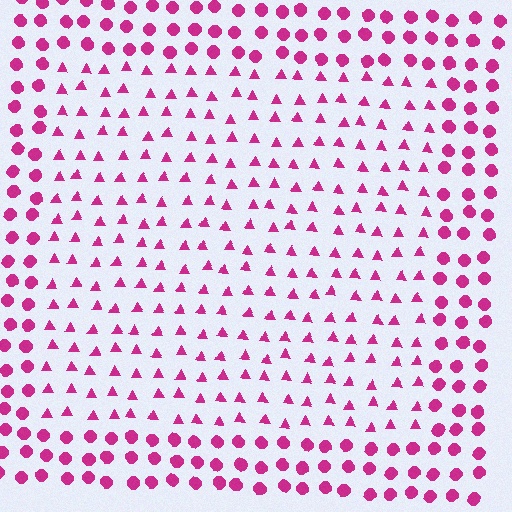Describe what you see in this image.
The image is filled with small magenta elements arranged in a uniform grid. A rectangle-shaped region contains triangles, while the surrounding area contains circles. The boundary is defined purely by the change in element shape.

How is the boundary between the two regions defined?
The boundary is defined by a change in element shape: triangles inside vs. circles outside. All elements share the same color and spacing.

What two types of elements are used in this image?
The image uses triangles inside the rectangle region and circles outside it.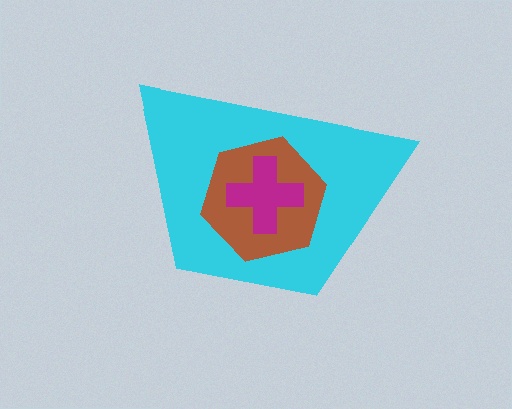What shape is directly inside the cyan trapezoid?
The brown hexagon.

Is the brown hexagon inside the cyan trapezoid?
Yes.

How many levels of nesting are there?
3.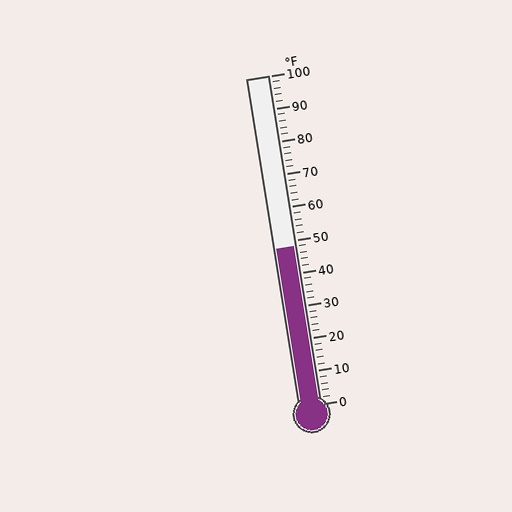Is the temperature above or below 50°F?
The temperature is below 50°F.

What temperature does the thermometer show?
The thermometer shows approximately 48°F.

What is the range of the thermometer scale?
The thermometer scale ranges from 0°F to 100°F.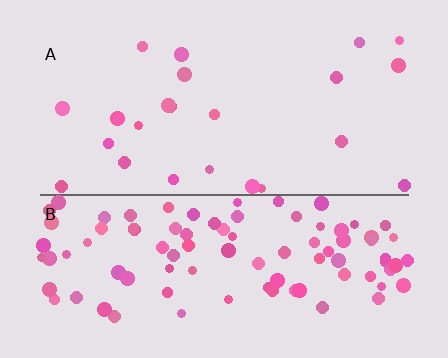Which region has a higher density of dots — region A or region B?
B (the bottom).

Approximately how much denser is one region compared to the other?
Approximately 4.1× — region B over region A.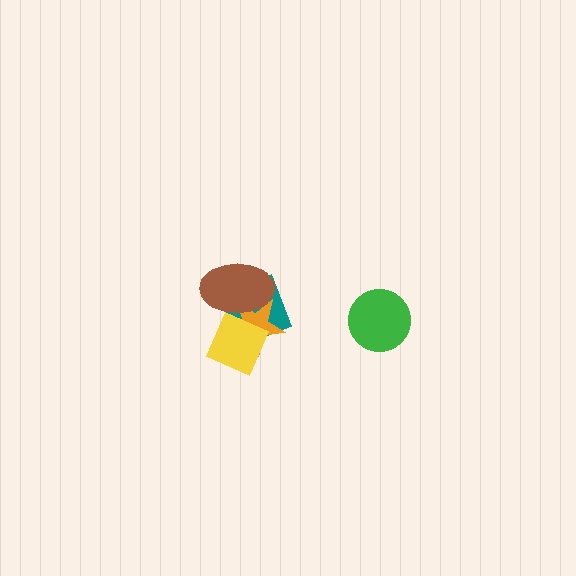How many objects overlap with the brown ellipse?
3 objects overlap with the brown ellipse.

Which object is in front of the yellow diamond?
The brown ellipse is in front of the yellow diamond.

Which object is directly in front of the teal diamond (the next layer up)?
The orange star is directly in front of the teal diamond.